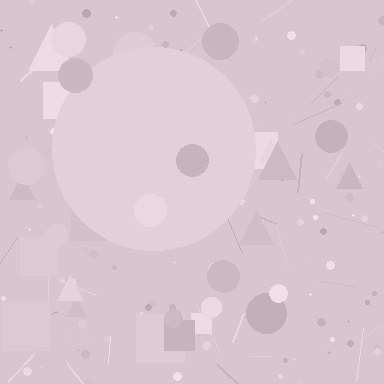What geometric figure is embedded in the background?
A circle is embedded in the background.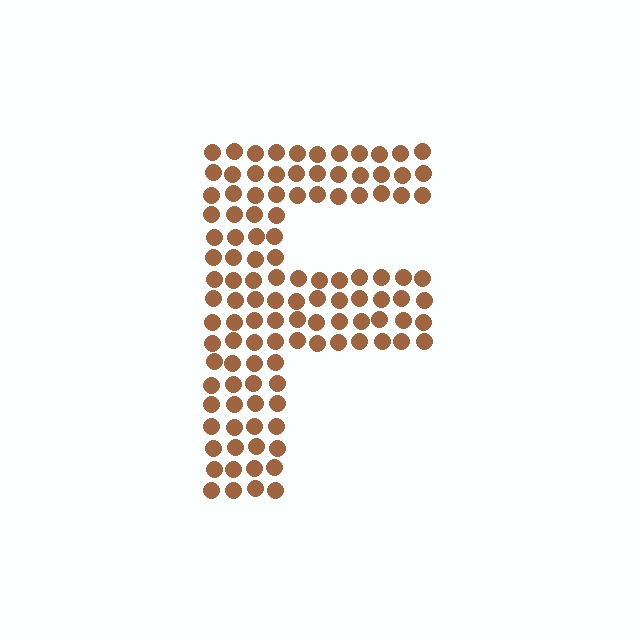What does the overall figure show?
The overall figure shows the letter F.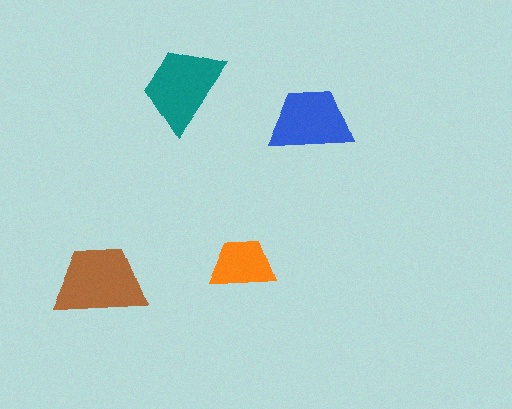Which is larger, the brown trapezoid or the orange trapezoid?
The brown one.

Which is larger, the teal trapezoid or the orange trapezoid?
The teal one.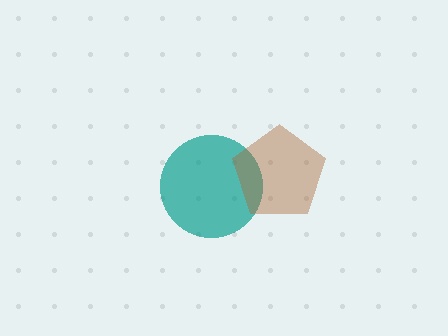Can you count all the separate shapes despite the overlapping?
Yes, there are 2 separate shapes.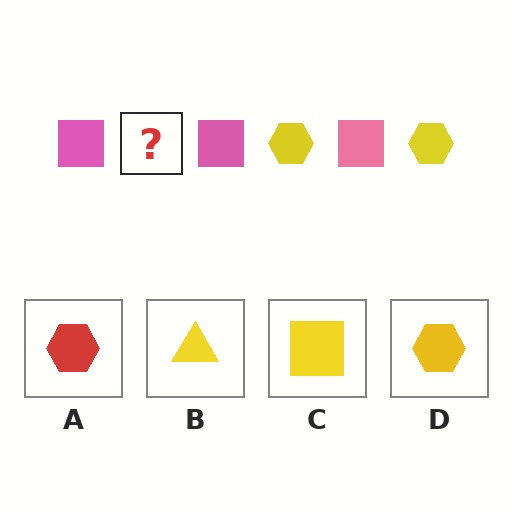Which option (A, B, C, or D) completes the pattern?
D.